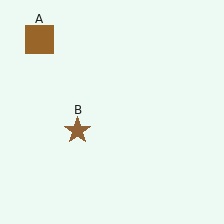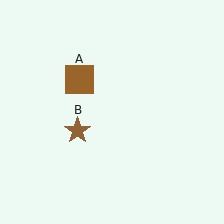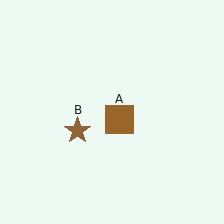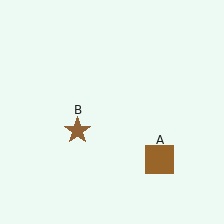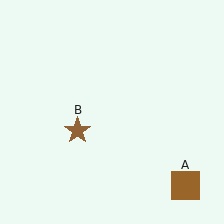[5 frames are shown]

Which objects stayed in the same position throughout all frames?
Brown star (object B) remained stationary.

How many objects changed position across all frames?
1 object changed position: brown square (object A).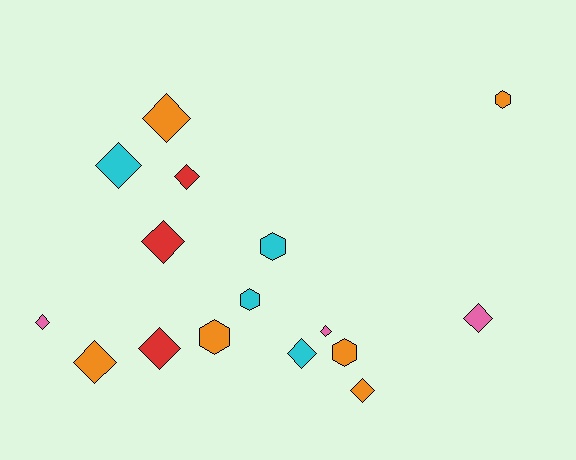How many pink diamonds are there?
There are 3 pink diamonds.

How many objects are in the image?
There are 16 objects.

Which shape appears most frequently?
Diamond, with 11 objects.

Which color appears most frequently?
Orange, with 6 objects.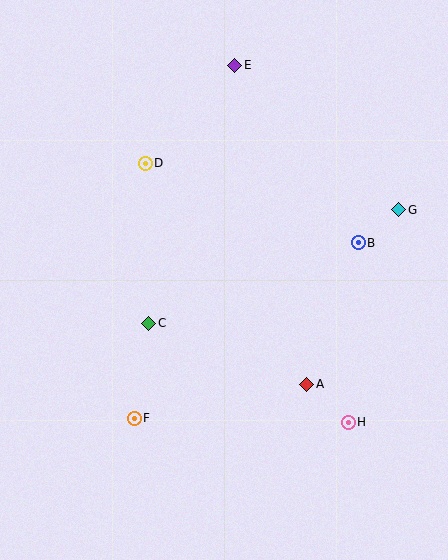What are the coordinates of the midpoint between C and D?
The midpoint between C and D is at (147, 243).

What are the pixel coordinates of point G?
Point G is at (399, 210).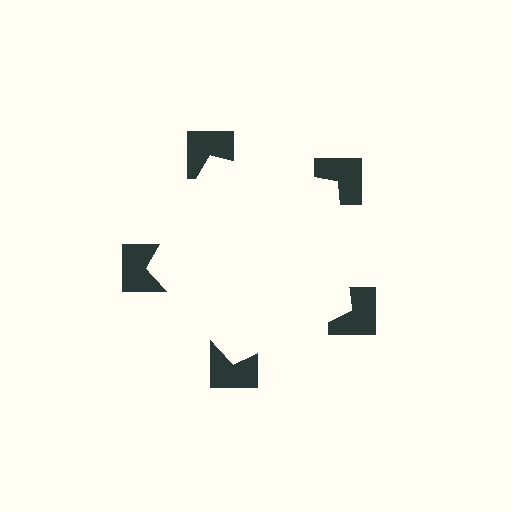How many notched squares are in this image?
There are 5 — one at each vertex of the illusory pentagon.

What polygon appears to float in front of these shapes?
An illusory pentagon — its edges are inferred from the aligned wedge cuts in the notched squares, not physically drawn.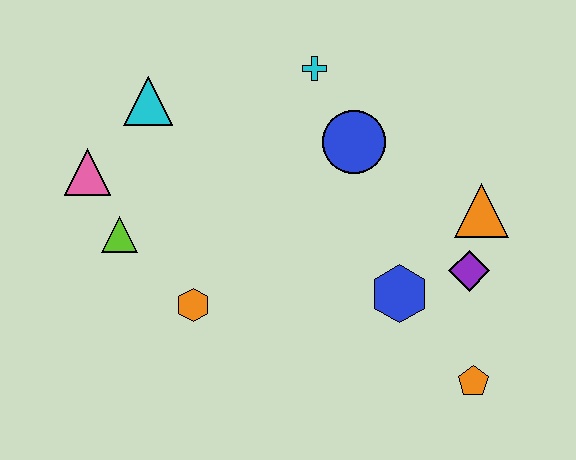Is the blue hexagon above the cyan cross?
No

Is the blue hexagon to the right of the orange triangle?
No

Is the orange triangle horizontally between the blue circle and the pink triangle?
No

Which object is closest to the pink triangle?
The lime triangle is closest to the pink triangle.